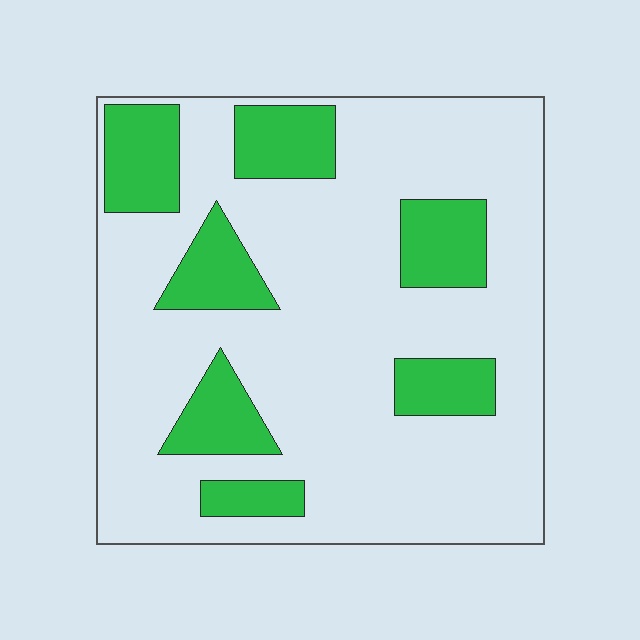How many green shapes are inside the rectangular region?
7.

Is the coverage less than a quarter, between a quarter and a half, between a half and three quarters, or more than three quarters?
Less than a quarter.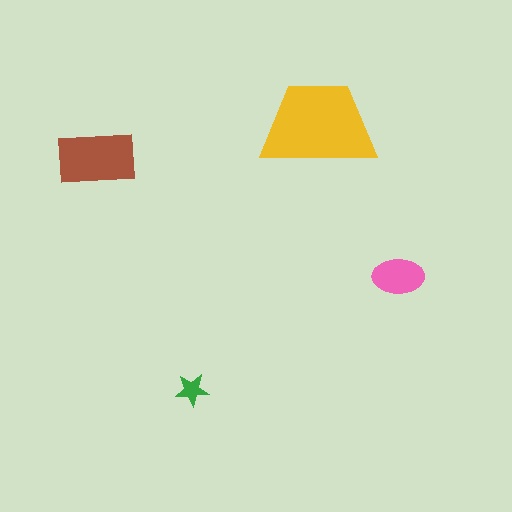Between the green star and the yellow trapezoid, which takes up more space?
The yellow trapezoid.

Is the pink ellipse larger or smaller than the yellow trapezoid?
Smaller.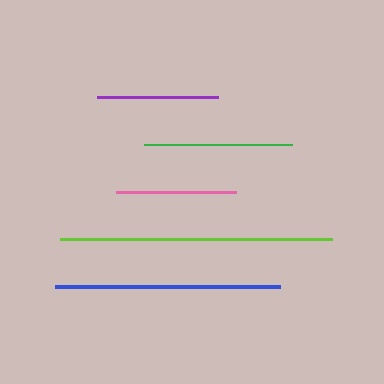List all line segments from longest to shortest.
From longest to shortest: lime, blue, green, purple, pink.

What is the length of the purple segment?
The purple segment is approximately 121 pixels long.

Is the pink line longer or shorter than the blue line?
The blue line is longer than the pink line.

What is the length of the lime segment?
The lime segment is approximately 272 pixels long.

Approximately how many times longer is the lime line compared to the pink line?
The lime line is approximately 2.3 times the length of the pink line.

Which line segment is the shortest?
The pink line is the shortest at approximately 120 pixels.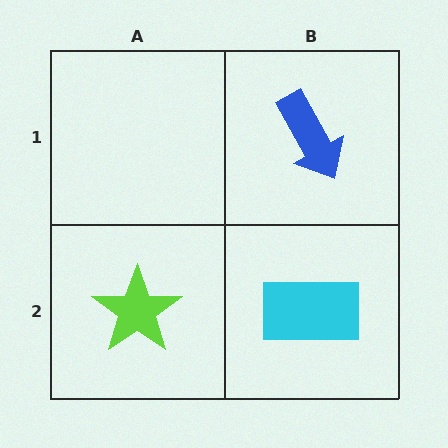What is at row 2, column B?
A cyan rectangle.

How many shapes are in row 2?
2 shapes.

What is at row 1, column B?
A blue arrow.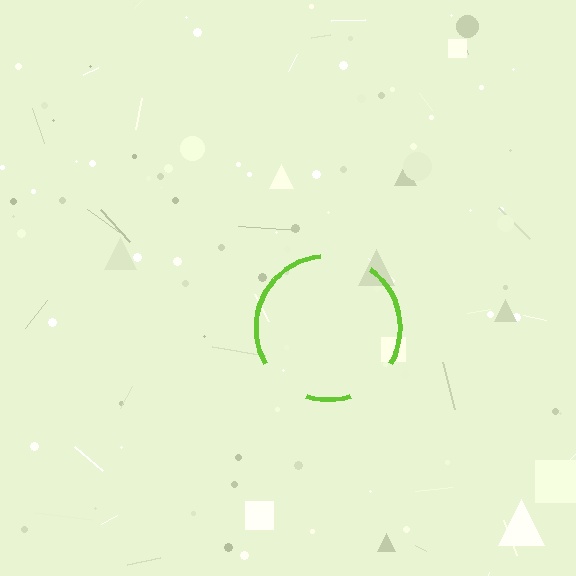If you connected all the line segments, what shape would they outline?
They would outline a circle.